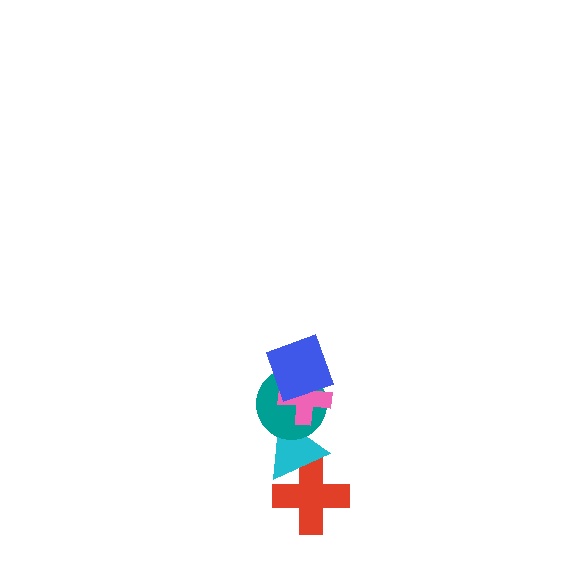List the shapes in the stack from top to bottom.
From top to bottom: the blue square, the pink cross, the teal circle, the cyan triangle, the red cross.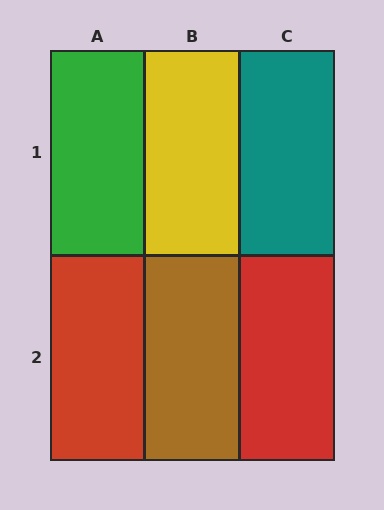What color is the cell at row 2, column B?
Brown.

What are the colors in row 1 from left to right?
Green, yellow, teal.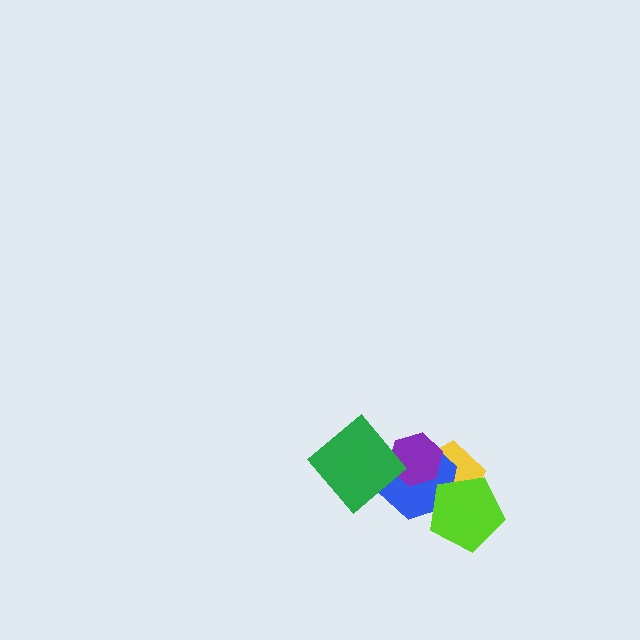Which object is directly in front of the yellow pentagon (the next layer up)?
The blue hexagon is directly in front of the yellow pentagon.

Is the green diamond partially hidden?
No, no other shape covers it.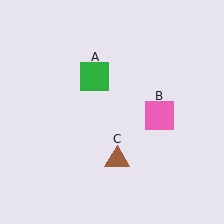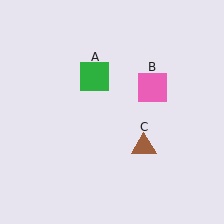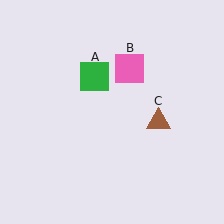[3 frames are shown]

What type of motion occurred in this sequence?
The pink square (object B), brown triangle (object C) rotated counterclockwise around the center of the scene.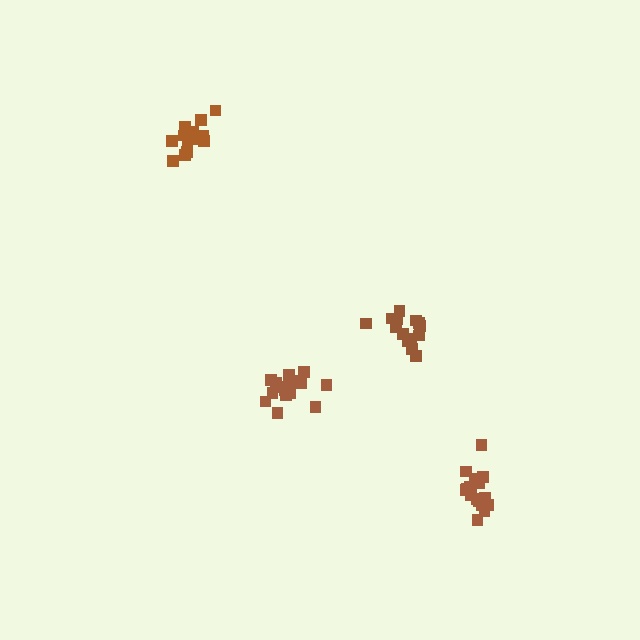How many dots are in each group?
Group 1: 14 dots, Group 2: 17 dots, Group 3: 14 dots, Group 4: 16 dots (61 total).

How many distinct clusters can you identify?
There are 4 distinct clusters.